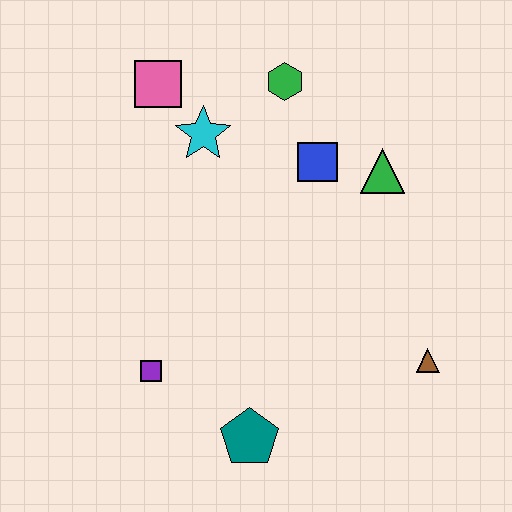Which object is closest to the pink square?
The cyan star is closest to the pink square.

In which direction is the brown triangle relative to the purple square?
The brown triangle is to the right of the purple square.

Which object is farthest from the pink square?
The brown triangle is farthest from the pink square.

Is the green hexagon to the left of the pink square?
No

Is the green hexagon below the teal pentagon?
No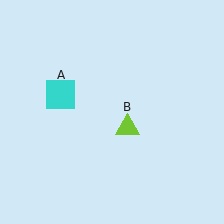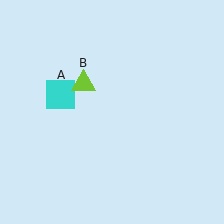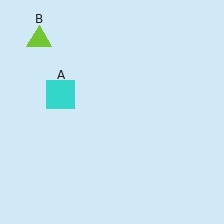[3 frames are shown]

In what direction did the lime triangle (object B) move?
The lime triangle (object B) moved up and to the left.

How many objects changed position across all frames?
1 object changed position: lime triangle (object B).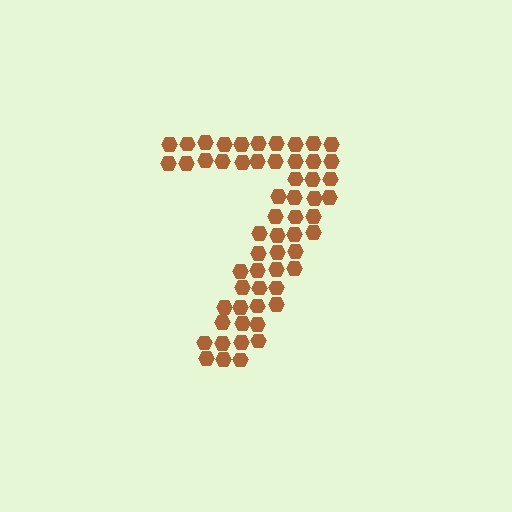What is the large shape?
The large shape is the digit 7.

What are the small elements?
The small elements are hexagons.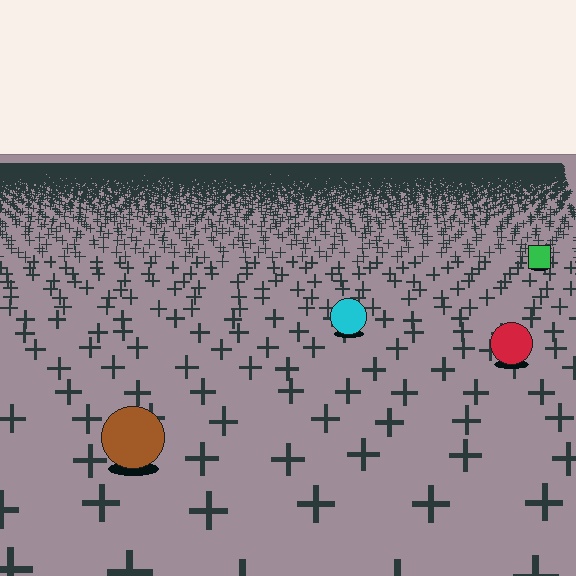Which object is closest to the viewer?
The brown circle is closest. The texture marks near it are larger and more spread out.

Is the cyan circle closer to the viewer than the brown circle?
No. The brown circle is closer — you can tell from the texture gradient: the ground texture is coarser near it.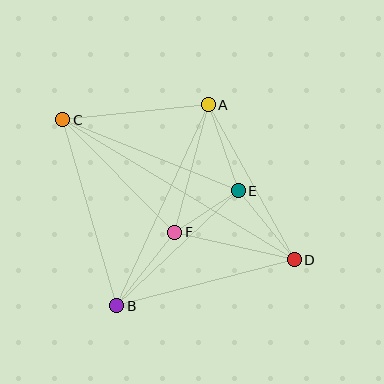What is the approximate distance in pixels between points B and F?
The distance between B and F is approximately 94 pixels.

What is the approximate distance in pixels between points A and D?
The distance between A and D is approximately 177 pixels.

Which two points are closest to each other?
Points E and F are closest to each other.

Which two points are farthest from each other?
Points C and D are farthest from each other.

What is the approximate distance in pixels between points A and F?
The distance between A and F is approximately 132 pixels.